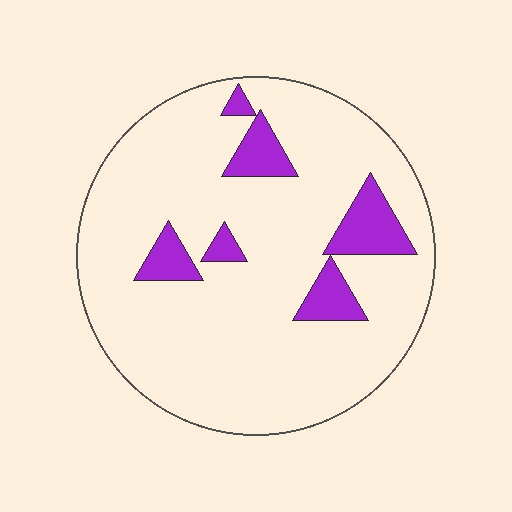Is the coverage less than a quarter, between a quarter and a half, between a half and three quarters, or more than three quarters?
Less than a quarter.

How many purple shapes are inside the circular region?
6.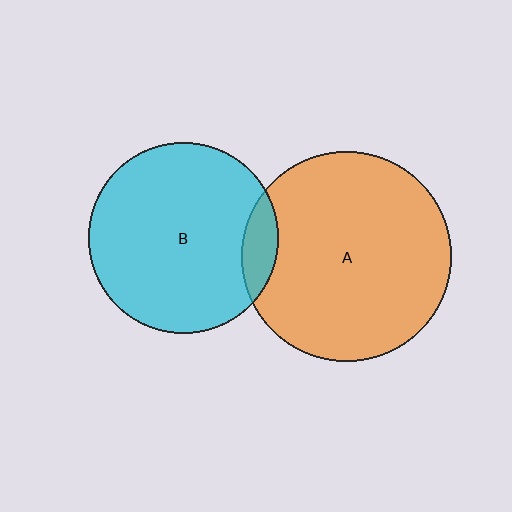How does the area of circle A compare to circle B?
Approximately 1.2 times.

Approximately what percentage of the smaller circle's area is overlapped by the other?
Approximately 10%.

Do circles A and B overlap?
Yes.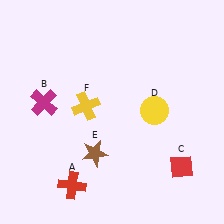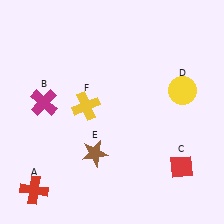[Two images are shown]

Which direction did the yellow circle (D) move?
The yellow circle (D) moved right.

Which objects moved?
The objects that moved are: the red cross (A), the yellow circle (D).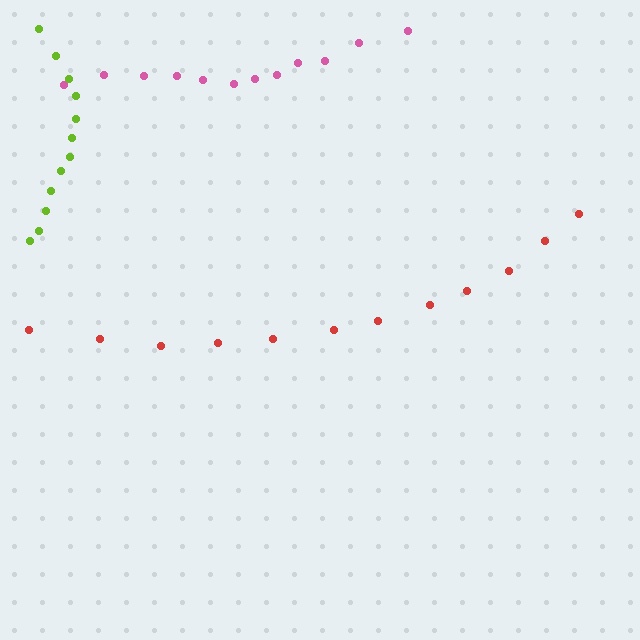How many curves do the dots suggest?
There are 3 distinct paths.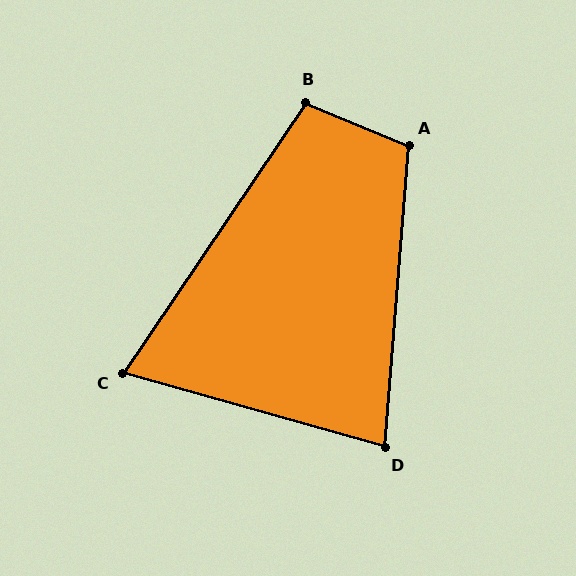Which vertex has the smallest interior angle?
C, at approximately 72 degrees.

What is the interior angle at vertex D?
Approximately 79 degrees (acute).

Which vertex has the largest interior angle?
A, at approximately 108 degrees.